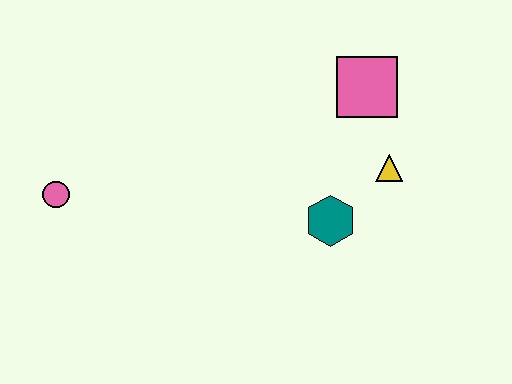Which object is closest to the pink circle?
The teal hexagon is closest to the pink circle.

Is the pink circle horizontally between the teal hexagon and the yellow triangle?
No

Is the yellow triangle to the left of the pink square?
No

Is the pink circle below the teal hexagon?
No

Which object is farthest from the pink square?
The pink circle is farthest from the pink square.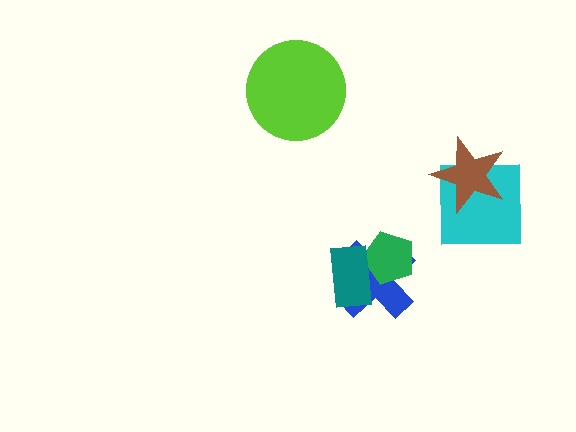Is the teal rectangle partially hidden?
No, no other shape covers it.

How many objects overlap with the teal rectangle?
2 objects overlap with the teal rectangle.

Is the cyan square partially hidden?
Yes, it is partially covered by another shape.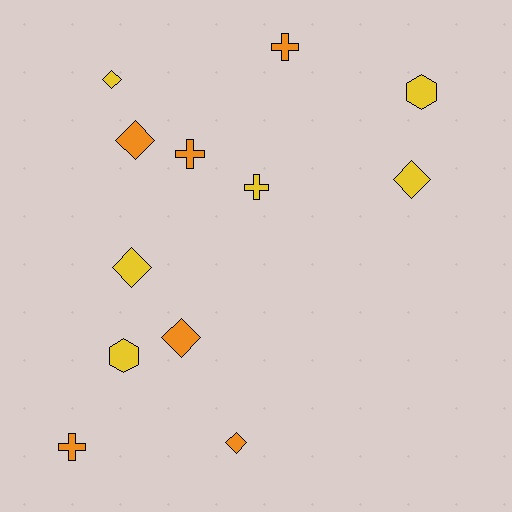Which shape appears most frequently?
Diamond, with 6 objects.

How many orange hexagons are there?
There are no orange hexagons.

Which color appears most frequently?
Yellow, with 6 objects.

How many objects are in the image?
There are 12 objects.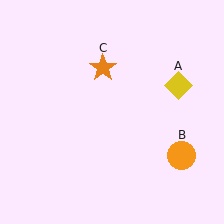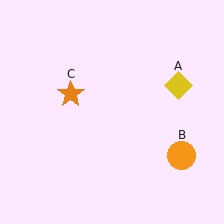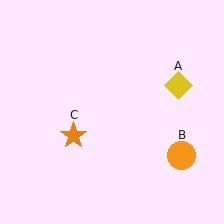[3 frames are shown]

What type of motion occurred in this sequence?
The orange star (object C) rotated counterclockwise around the center of the scene.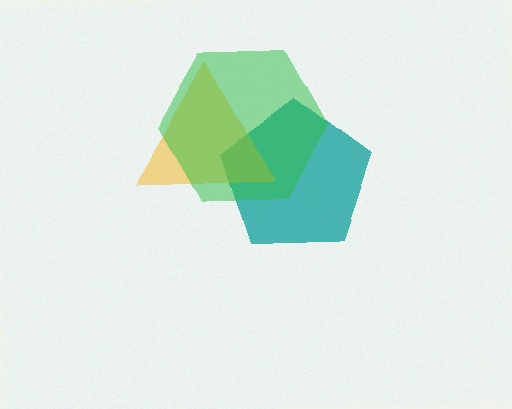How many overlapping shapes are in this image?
There are 3 overlapping shapes in the image.